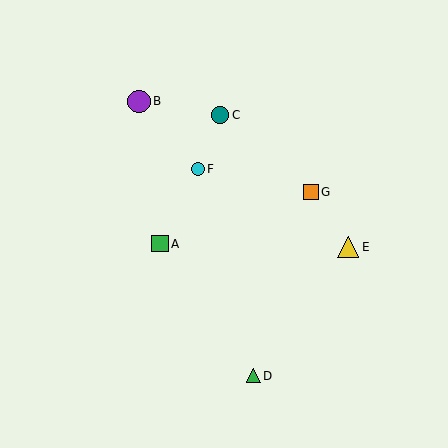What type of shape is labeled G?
Shape G is an orange square.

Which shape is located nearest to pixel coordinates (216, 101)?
The teal circle (labeled C) at (220, 115) is nearest to that location.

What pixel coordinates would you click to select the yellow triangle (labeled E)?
Click at (348, 247) to select the yellow triangle E.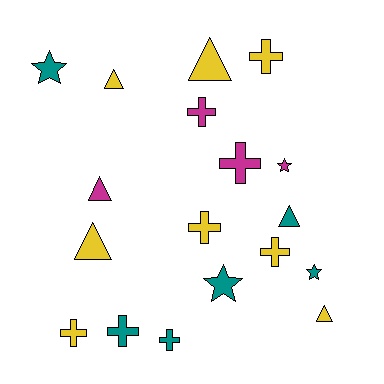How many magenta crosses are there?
There are 2 magenta crosses.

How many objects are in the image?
There are 18 objects.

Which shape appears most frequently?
Cross, with 8 objects.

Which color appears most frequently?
Yellow, with 8 objects.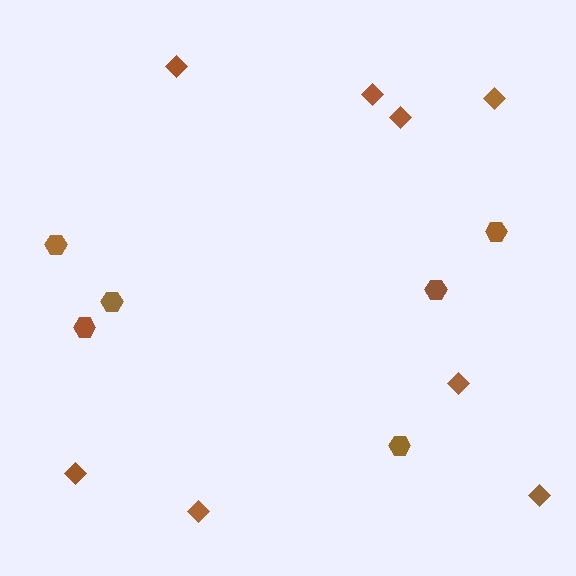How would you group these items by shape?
There are 2 groups: one group of diamonds (8) and one group of hexagons (6).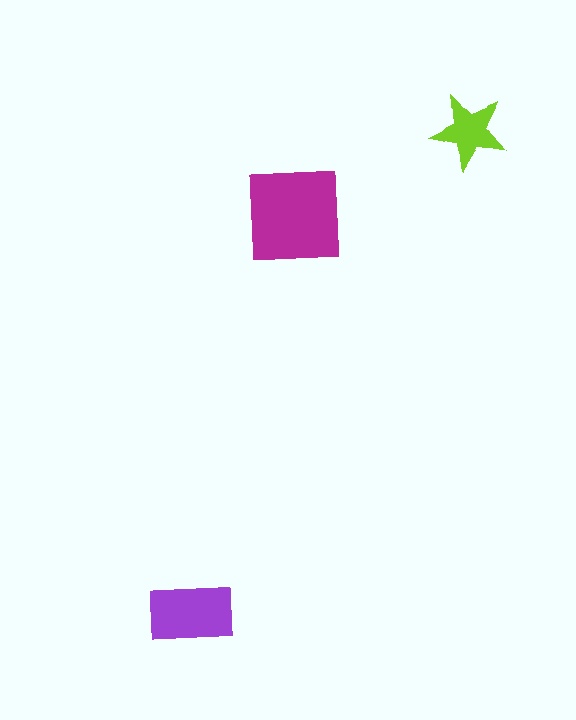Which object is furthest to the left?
The purple rectangle is leftmost.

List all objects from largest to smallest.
The magenta square, the purple rectangle, the lime star.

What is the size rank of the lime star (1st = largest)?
3rd.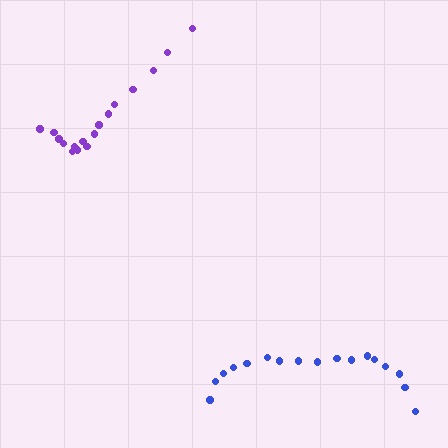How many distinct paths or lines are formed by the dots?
There are 2 distinct paths.